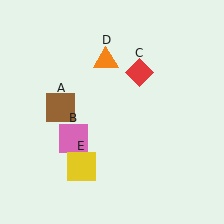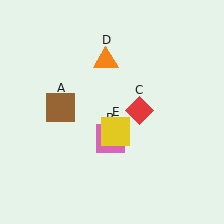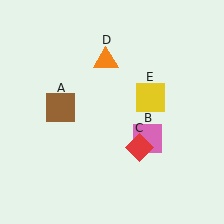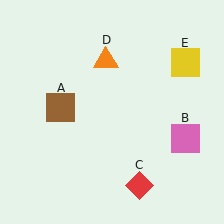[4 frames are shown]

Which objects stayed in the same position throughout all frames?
Brown square (object A) and orange triangle (object D) remained stationary.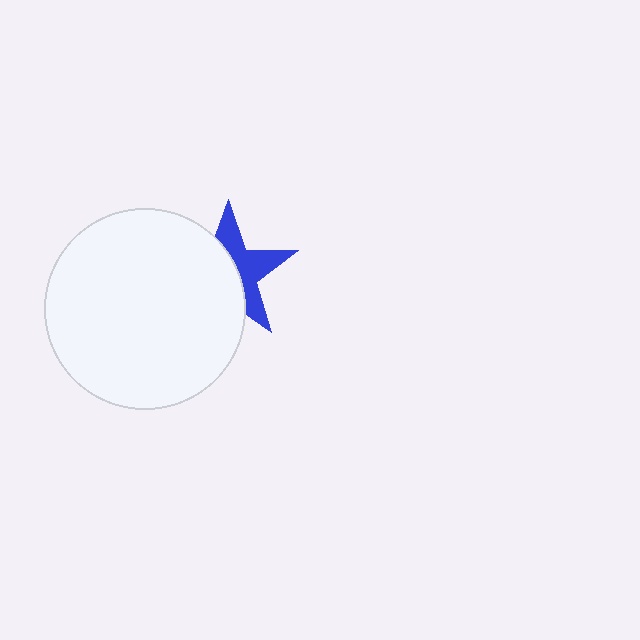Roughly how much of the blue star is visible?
About half of it is visible (roughly 45%).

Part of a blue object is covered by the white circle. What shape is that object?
It is a star.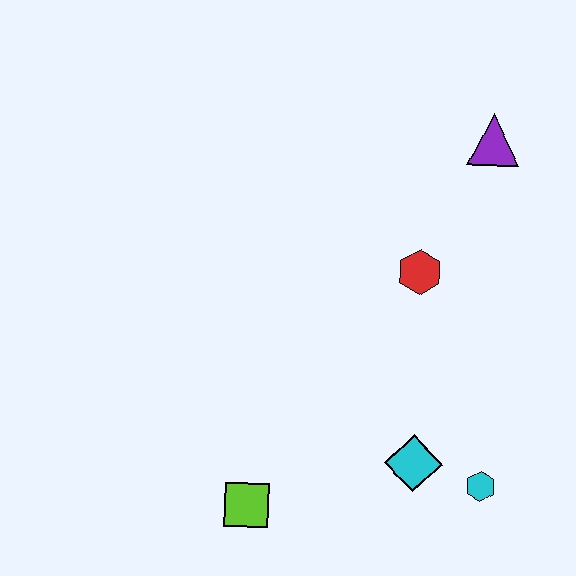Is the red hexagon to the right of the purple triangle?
No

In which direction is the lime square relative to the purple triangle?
The lime square is below the purple triangle.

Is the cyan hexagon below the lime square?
No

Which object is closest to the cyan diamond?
The cyan hexagon is closest to the cyan diamond.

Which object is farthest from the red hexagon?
The lime square is farthest from the red hexagon.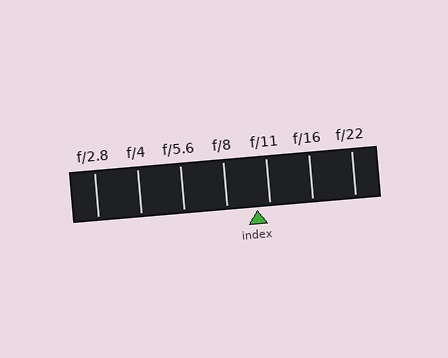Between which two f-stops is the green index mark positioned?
The index mark is between f/8 and f/11.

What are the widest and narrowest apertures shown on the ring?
The widest aperture shown is f/2.8 and the narrowest is f/22.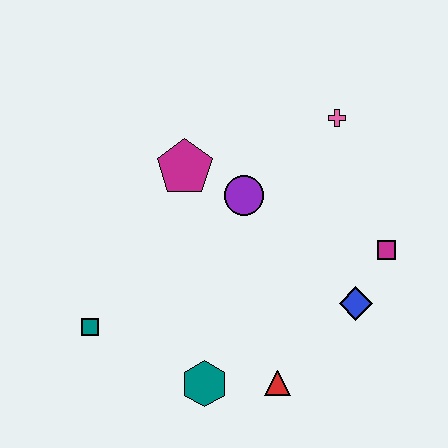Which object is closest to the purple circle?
The magenta pentagon is closest to the purple circle.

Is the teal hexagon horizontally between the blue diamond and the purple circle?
No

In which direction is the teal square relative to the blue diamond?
The teal square is to the left of the blue diamond.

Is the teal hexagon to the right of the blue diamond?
No